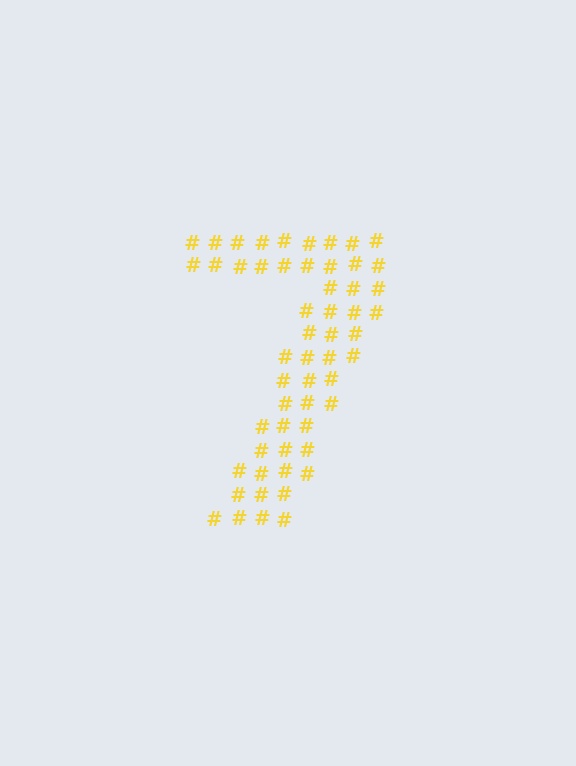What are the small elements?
The small elements are hash symbols.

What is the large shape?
The large shape is the digit 7.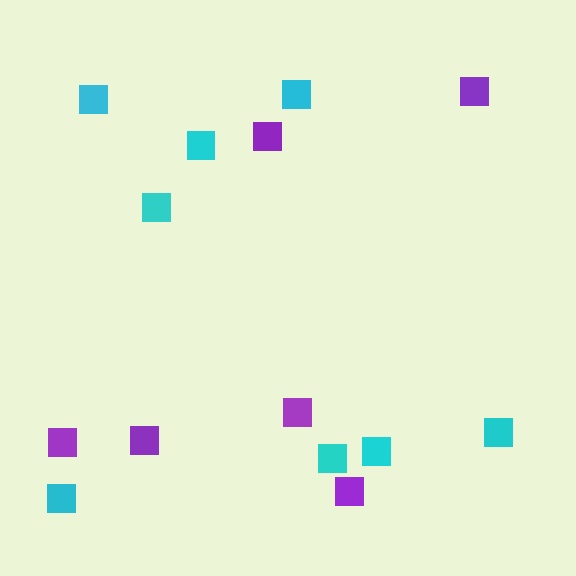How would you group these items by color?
There are 2 groups: one group of purple squares (6) and one group of cyan squares (8).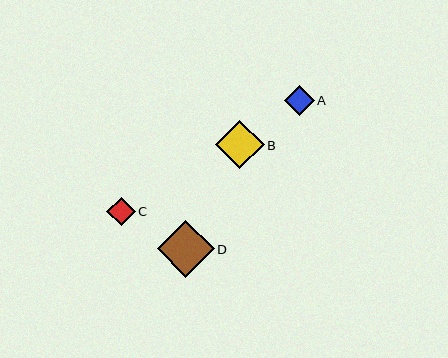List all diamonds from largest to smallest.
From largest to smallest: D, B, A, C.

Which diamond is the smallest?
Diamond C is the smallest with a size of approximately 29 pixels.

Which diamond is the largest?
Diamond D is the largest with a size of approximately 57 pixels.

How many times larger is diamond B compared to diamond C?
Diamond B is approximately 1.7 times the size of diamond C.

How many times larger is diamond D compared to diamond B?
Diamond D is approximately 1.2 times the size of diamond B.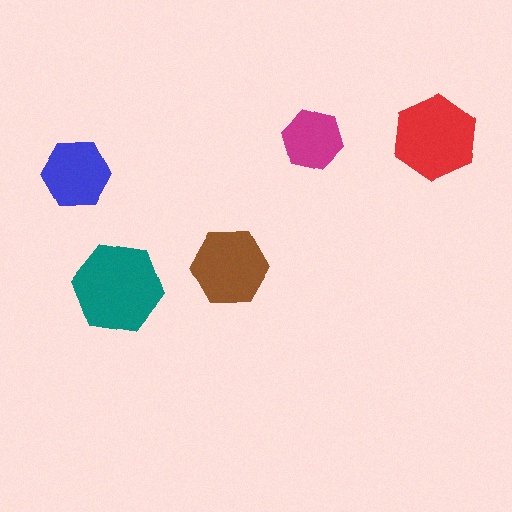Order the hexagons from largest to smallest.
the teal one, the red one, the brown one, the blue one, the magenta one.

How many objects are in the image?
There are 5 objects in the image.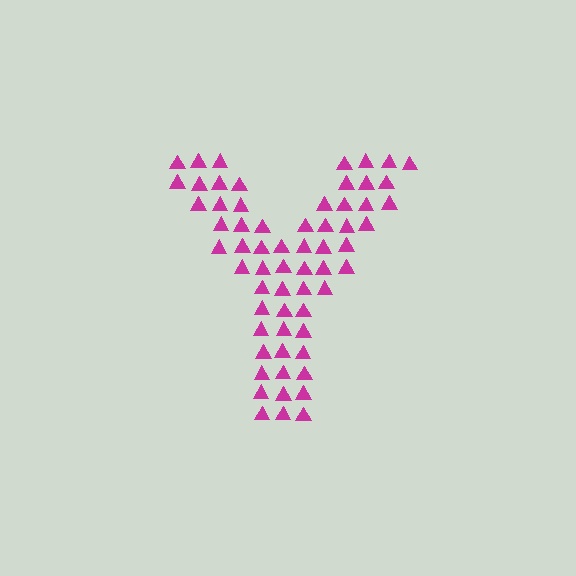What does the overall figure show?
The overall figure shows the letter Y.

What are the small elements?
The small elements are triangles.